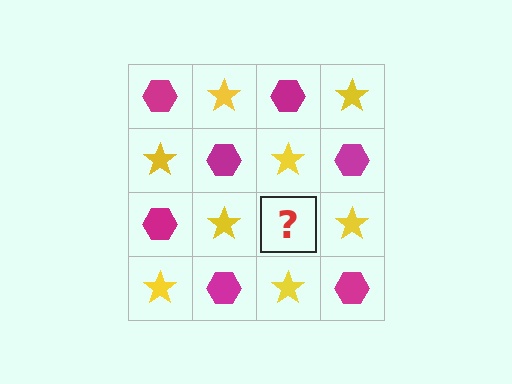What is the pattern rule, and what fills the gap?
The rule is that it alternates magenta hexagon and yellow star in a checkerboard pattern. The gap should be filled with a magenta hexagon.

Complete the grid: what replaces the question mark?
The question mark should be replaced with a magenta hexagon.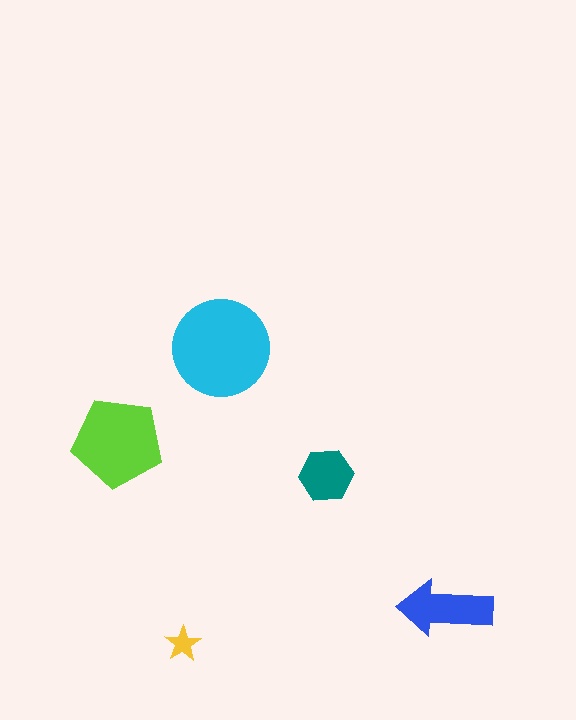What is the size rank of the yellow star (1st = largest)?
5th.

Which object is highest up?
The cyan circle is topmost.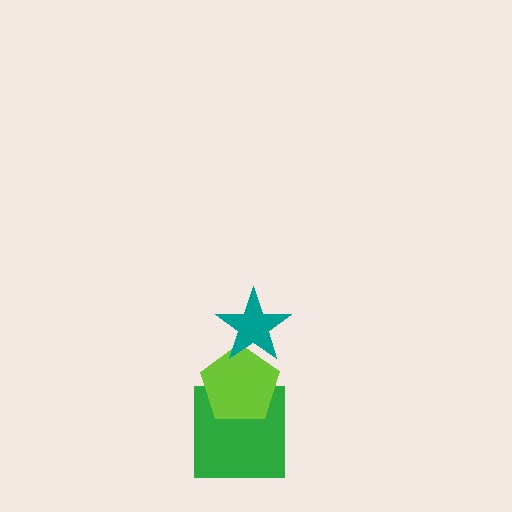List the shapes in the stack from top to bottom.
From top to bottom: the teal star, the lime pentagon, the green square.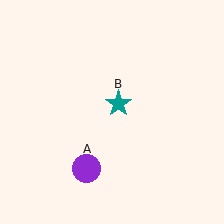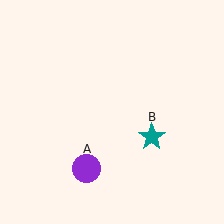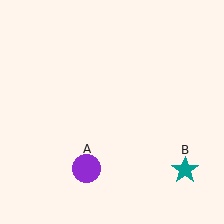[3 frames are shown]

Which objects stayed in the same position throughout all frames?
Purple circle (object A) remained stationary.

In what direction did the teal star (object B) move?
The teal star (object B) moved down and to the right.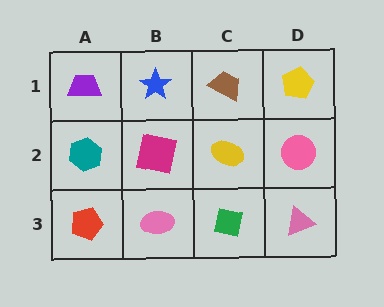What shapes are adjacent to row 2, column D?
A yellow pentagon (row 1, column D), a pink triangle (row 3, column D), a yellow ellipse (row 2, column C).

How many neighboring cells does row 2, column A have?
3.